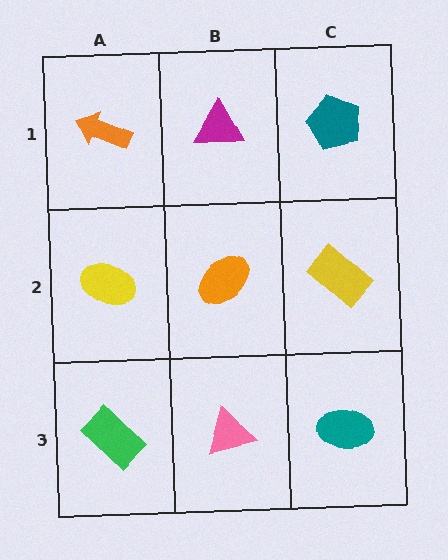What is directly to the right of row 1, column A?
A magenta triangle.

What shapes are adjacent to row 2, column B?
A magenta triangle (row 1, column B), a pink triangle (row 3, column B), a yellow ellipse (row 2, column A), a yellow rectangle (row 2, column C).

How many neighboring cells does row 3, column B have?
3.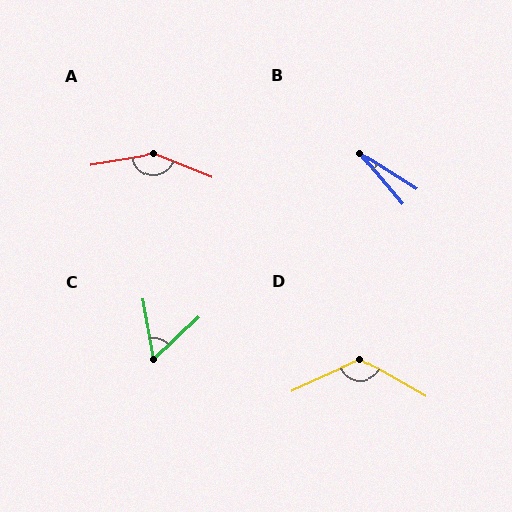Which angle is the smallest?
B, at approximately 18 degrees.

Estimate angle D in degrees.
Approximately 126 degrees.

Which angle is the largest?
A, at approximately 149 degrees.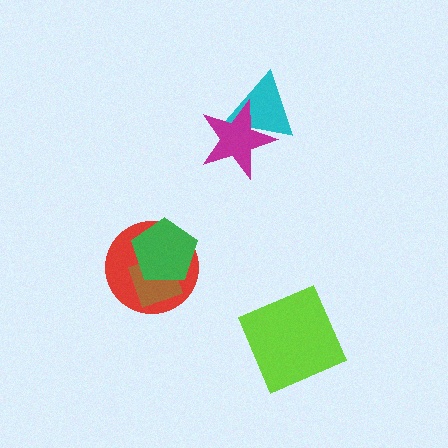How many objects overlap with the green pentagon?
2 objects overlap with the green pentagon.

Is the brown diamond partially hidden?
Yes, it is partially covered by another shape.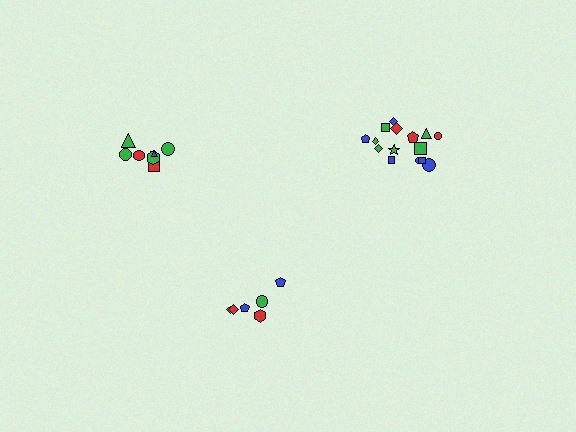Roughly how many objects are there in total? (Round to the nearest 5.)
Roughly 30 objects in total.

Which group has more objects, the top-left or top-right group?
The top-right group.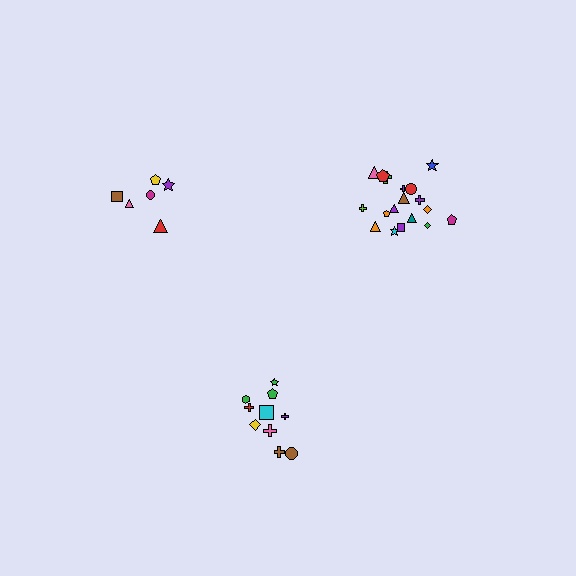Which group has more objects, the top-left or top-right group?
The top-right group.